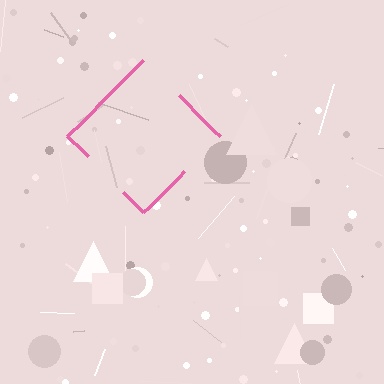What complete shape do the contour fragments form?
The contour fragments form a diamond.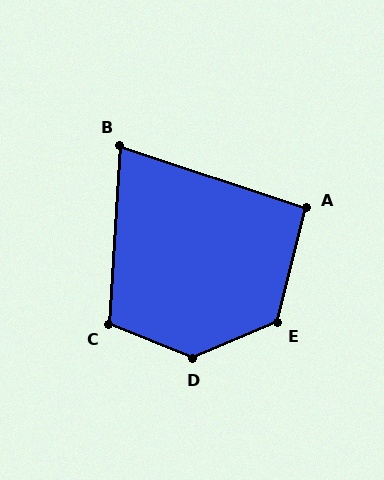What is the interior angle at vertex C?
Approximately 109 degrees (obtuse).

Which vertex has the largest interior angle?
D, at approximately 135 degrees.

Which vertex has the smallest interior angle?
B, at approximately 75 degrees.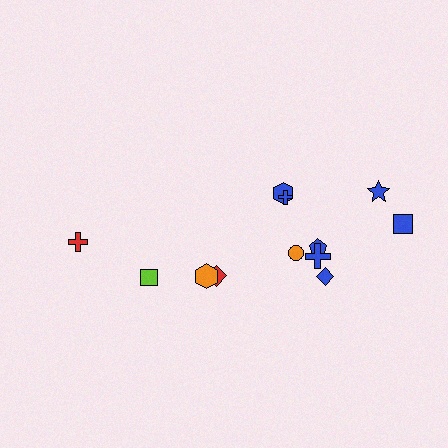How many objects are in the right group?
There are 8 objects.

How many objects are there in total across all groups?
There are 12 objects.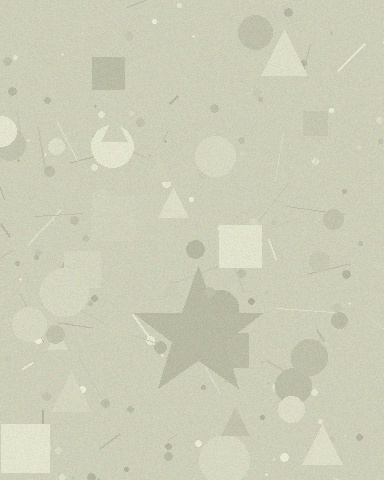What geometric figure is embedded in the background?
A star is embedded in the background.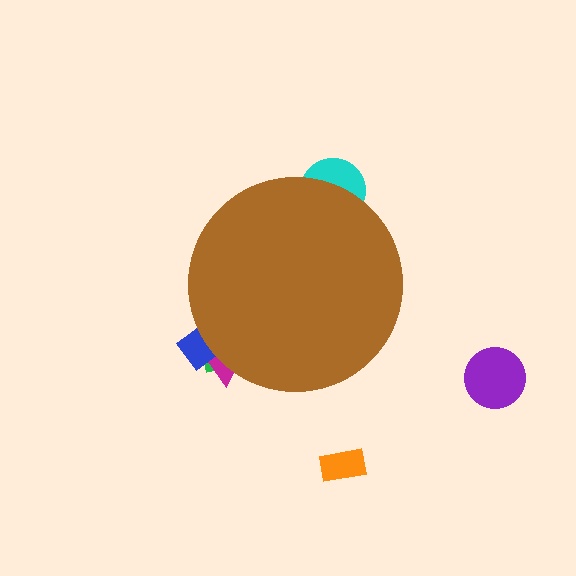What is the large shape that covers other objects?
A brown circle.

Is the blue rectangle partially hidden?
Yes, the blue rectangle is partially hidden behind the brown circle.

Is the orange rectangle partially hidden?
No, the orange rectangle is fully visible.